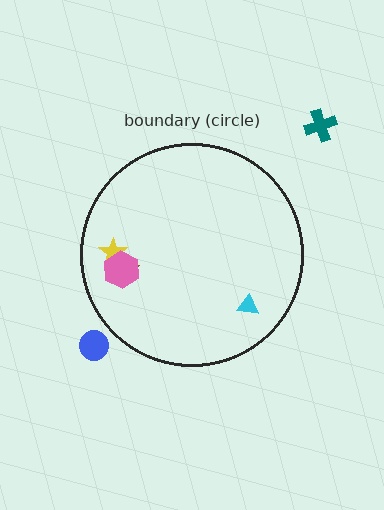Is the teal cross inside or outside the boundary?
Outside.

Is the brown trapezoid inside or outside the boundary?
Inside.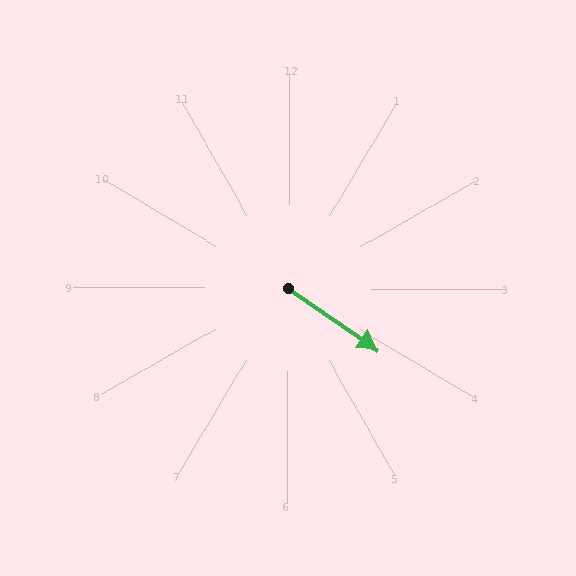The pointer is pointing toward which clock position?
Roughly 4 o'clock.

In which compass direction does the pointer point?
Southeast.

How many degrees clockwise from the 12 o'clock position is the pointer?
Approximately 125 degrees.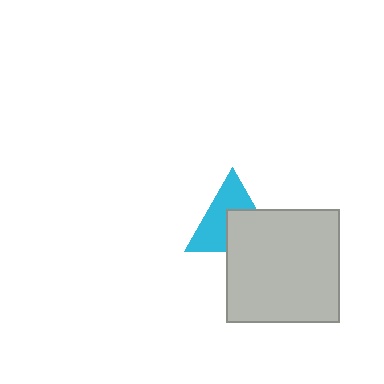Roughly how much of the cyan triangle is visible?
About half of it is visible (roughly 56%).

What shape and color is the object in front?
The object in front is a light gray square.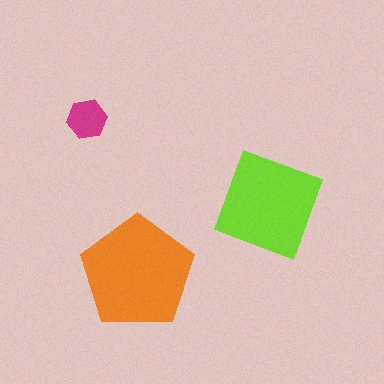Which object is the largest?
The orange pentagon.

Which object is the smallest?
The magenta hexagon.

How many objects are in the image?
There are 3 objects in the image.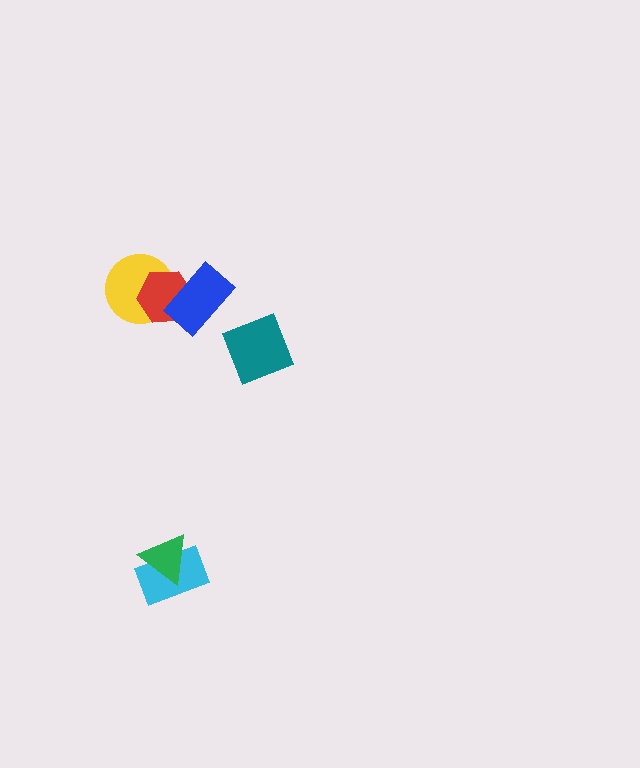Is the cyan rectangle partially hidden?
Yes, it is partially covered by another shape.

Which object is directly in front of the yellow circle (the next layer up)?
The red hexagon is directly in front of the yellow circle.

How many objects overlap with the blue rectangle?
2 objects overlap with the blue rectangle.